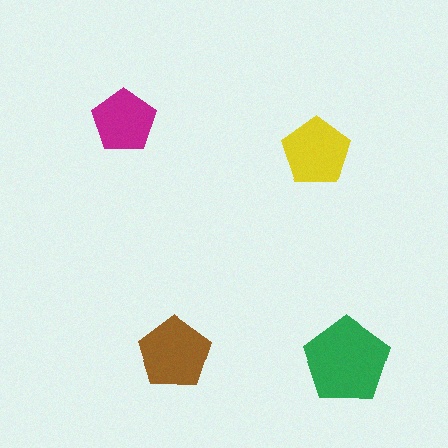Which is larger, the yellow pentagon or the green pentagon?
The green one.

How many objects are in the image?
There are 4 objects in the image.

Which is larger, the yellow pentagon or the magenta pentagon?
The yellow one.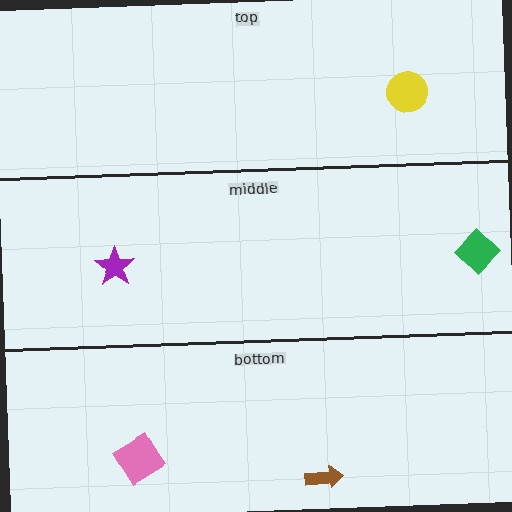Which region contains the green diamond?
The middle region.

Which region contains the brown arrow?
The bottom region.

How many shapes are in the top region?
1.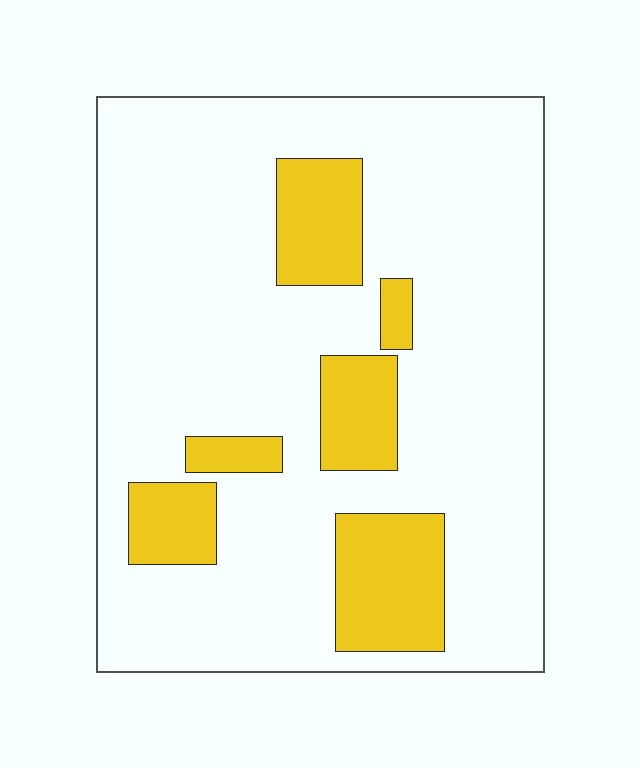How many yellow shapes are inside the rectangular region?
6.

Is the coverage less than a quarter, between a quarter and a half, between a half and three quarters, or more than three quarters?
Less than a quarter.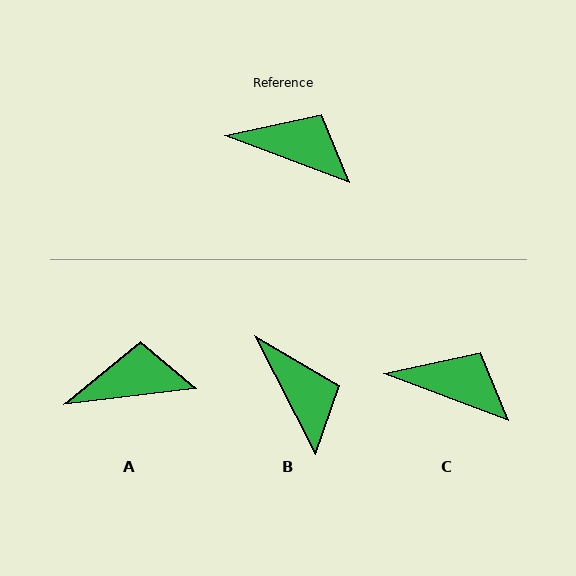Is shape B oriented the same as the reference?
No, it is off by about 42 degrees.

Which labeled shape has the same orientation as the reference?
C.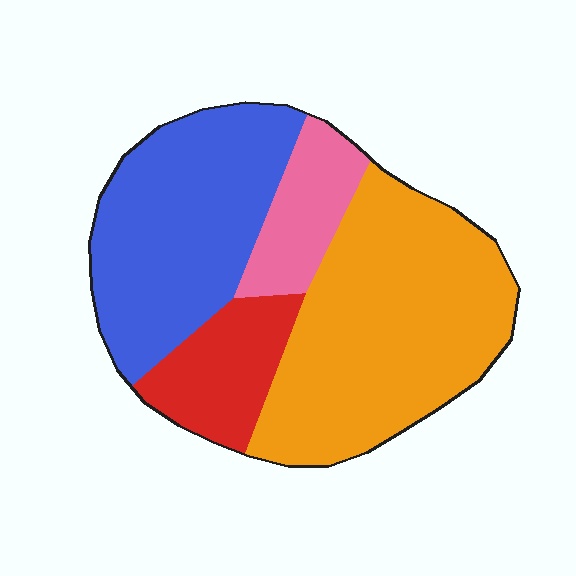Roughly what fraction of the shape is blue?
Blue takes up about one third (1/3) of the shape.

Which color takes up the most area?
Orange, at roughly 45%.